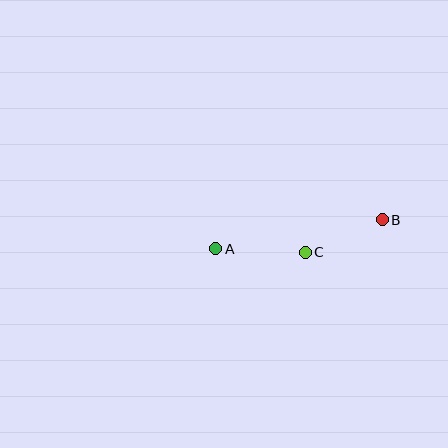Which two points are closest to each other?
Points B and C are closest to each other.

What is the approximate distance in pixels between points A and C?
The distance between A and C is approximately 90 pixels.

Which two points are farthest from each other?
Points A and B are farthest from each other.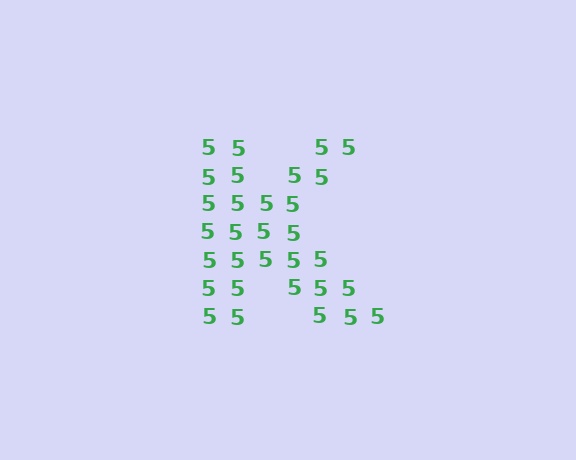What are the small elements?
The small elements are digit 5's.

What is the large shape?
The large shape is the letter K.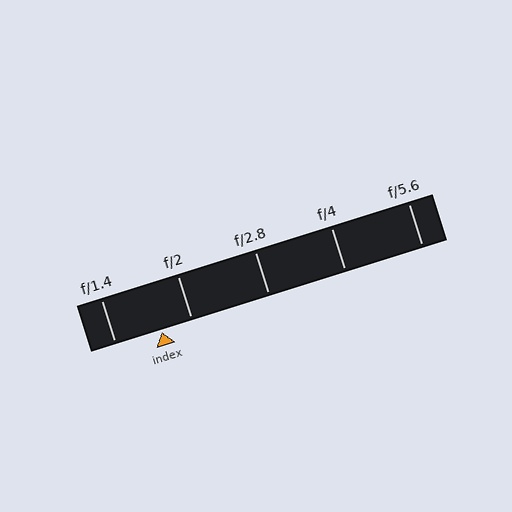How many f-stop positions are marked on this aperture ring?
There are 5 f-stop positions marked.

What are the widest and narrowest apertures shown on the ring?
The widest aperture shown is f/1.4 and the narrowest is f/5.6.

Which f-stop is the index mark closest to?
The index mark is closest to f/2.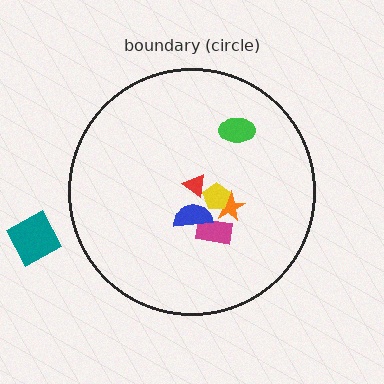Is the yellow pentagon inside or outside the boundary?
Inside.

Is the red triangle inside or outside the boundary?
Inside.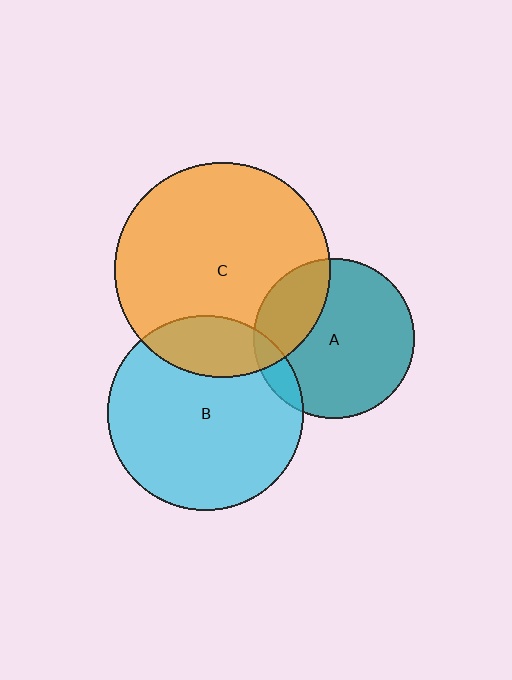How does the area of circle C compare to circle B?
Approximately 1.2 times.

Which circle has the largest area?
Circle C (orange).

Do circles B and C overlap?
Yes.